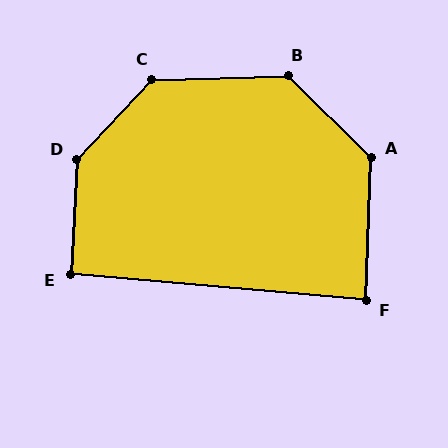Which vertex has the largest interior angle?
D, at approximately 139 degrees.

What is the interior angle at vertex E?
Approximately 92 degrees (approximately right).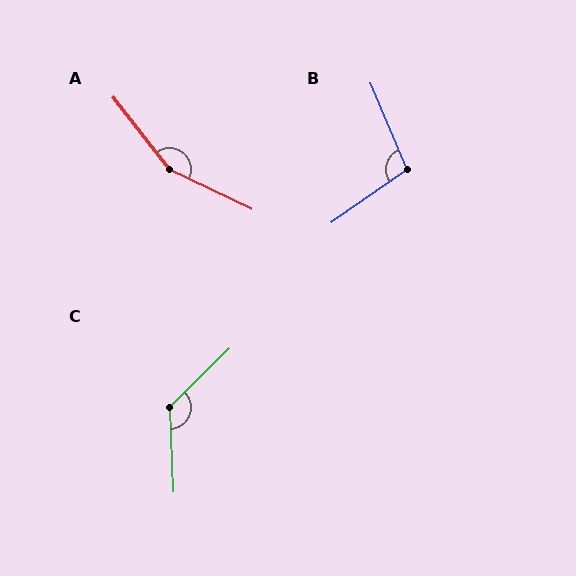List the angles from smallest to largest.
B (102°), C (132°), A (154°).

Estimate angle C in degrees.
Approximately 132 degrees.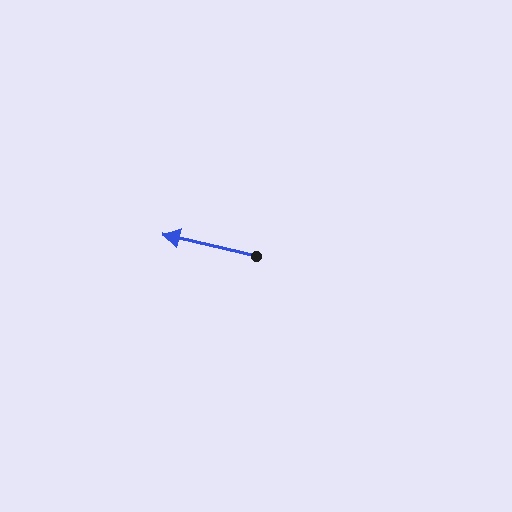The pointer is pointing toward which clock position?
Roughly 9 o'clock.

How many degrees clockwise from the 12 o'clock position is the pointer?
Approximately 283 degrees.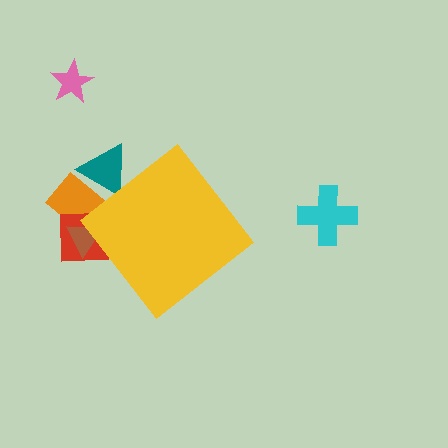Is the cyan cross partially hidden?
No, the cyan cross is fully visible.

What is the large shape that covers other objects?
A yellow diamond.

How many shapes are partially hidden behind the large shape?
4 shapes are partially hidden.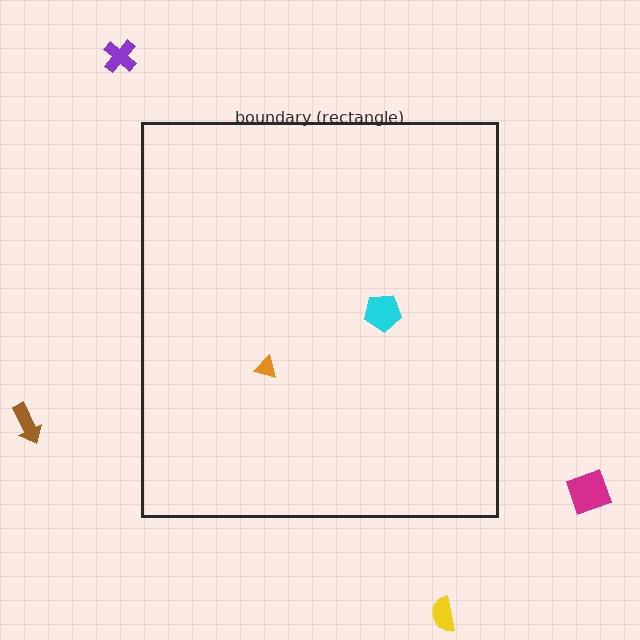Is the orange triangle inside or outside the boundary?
Inside.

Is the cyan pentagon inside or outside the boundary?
Inside.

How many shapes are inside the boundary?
2 inside, 4 outside.